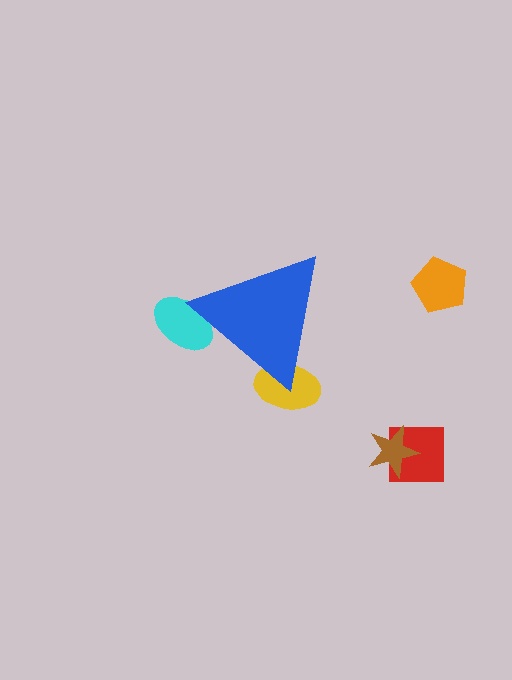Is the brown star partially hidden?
No, the brown star is fully visible.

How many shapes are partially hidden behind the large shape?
2 shapes are partially hidden.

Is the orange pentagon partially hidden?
No, the orange pentagon is fully visible.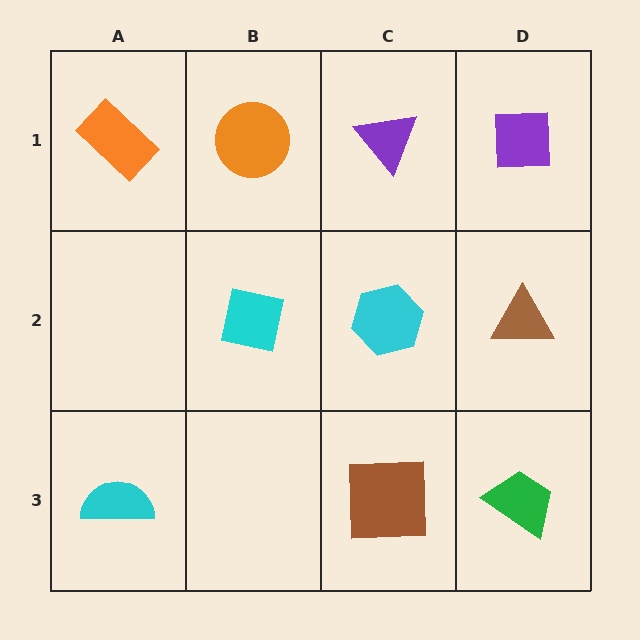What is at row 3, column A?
A cyan semicircle.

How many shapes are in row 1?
4 shapes.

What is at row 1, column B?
An orange circle.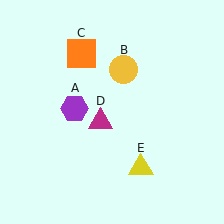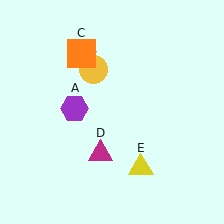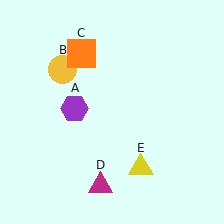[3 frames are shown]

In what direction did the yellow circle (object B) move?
The yellow circle (object B) moved left.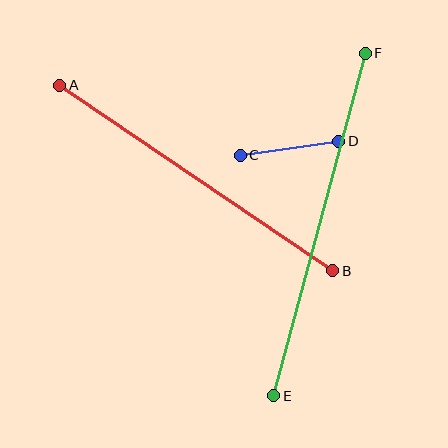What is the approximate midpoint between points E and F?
The midpoint is at approximately (320, 224) pixels.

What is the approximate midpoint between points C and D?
The midpoint is at approximately (290, 148) pixels.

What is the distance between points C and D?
The distance is approximately 99 pixels.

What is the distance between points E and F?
The distance is approximately 355 pixels.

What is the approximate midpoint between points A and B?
The midpoint is at approximately (196, 178) pixels.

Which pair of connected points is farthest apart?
Points E and F are farthest apart.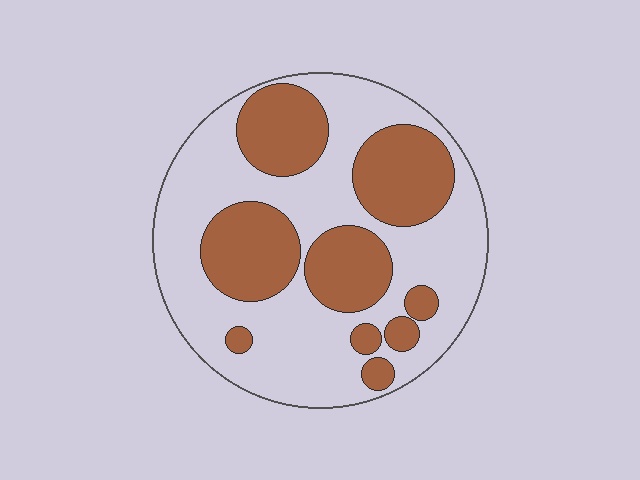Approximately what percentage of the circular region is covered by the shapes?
Approximately 40%.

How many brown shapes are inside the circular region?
9.